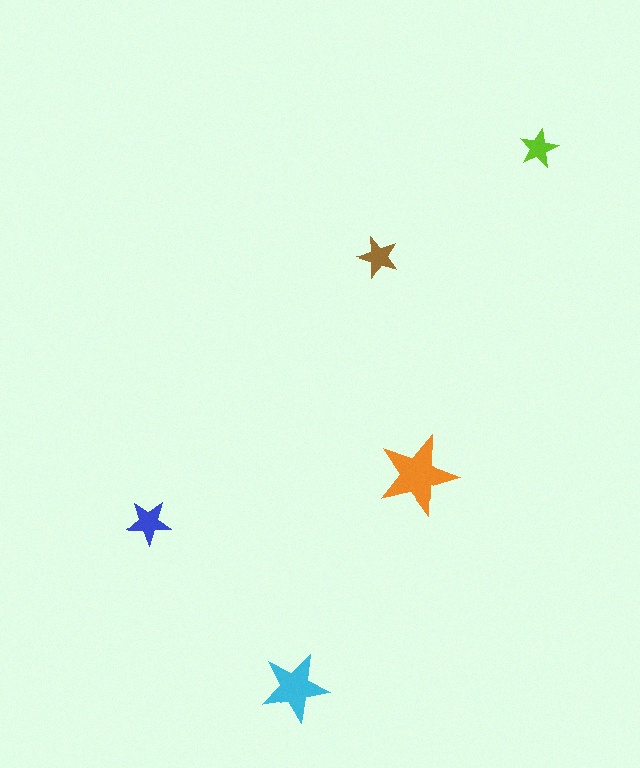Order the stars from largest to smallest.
the orange one, the cyan one, the blue one, the brown one, the lime one.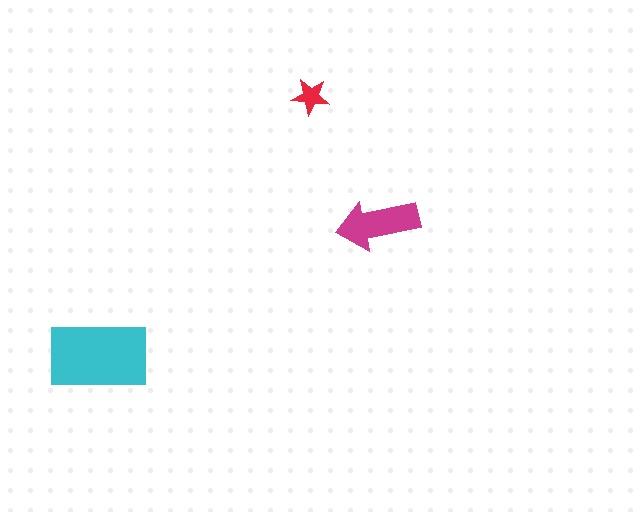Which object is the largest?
The cyan rectangle.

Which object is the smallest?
The red star.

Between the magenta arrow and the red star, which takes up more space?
The magenta arrow.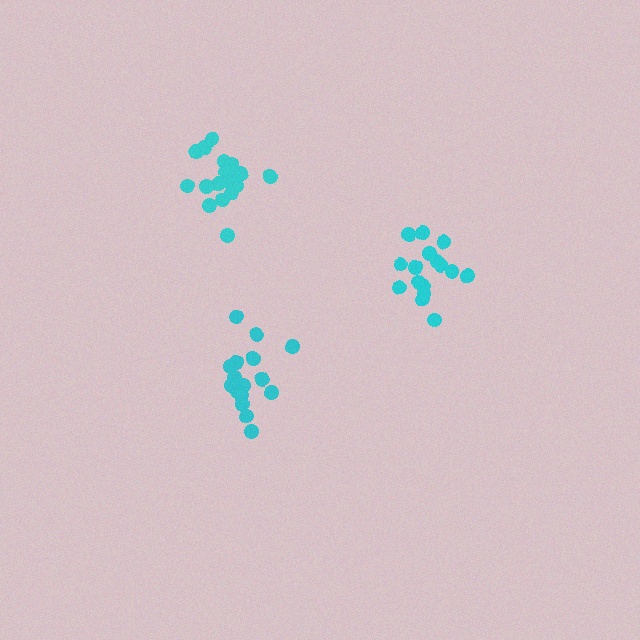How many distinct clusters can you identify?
There are 3 distinct clusters.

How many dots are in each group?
Group 1: 16 dots, Group 2: 16 dots, Group 3: 18 dots (50 total).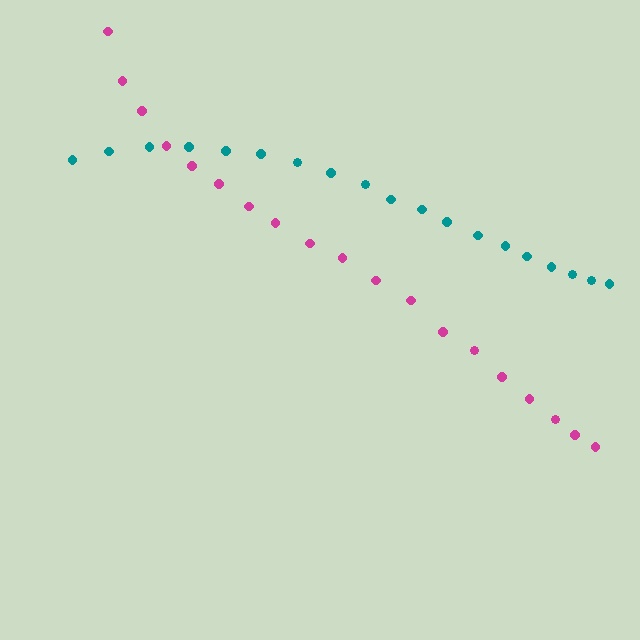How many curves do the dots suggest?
There are 2 distinct paths.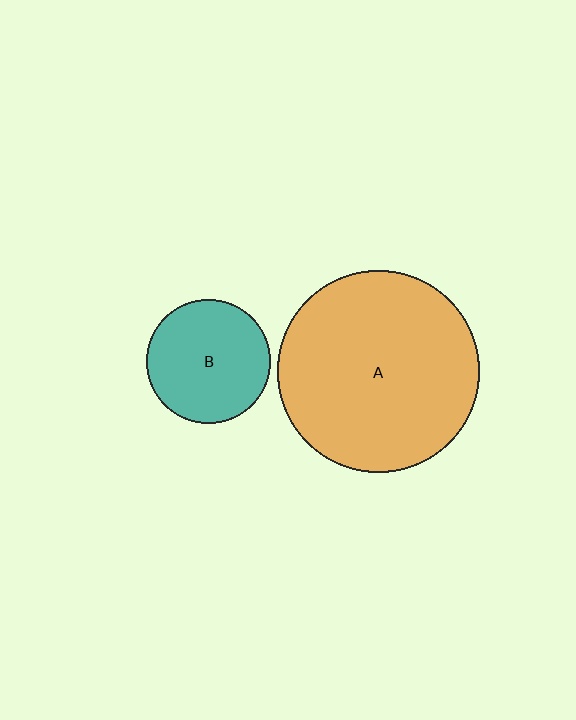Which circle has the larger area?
Circle A (orange).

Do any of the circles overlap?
No, none of the circles overlap.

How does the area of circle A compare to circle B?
Approximately 2.7 times.